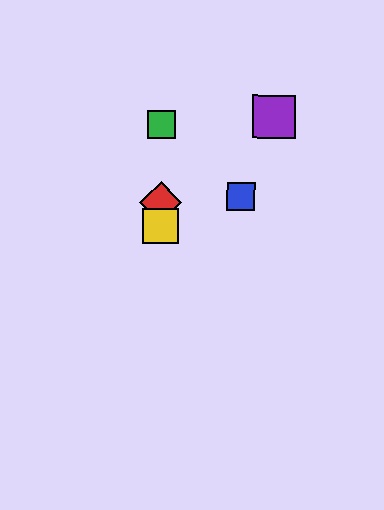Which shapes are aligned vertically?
The red diamond, the green square, the yellow square are aligned vertically.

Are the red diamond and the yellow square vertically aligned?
Yes, both are at x≈161.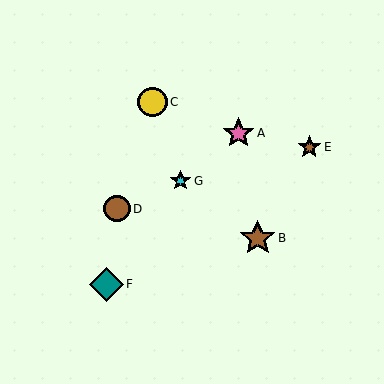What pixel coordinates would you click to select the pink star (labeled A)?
Click at (239, 133) to select the pink star A.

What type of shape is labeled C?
Shape C is a yellow circle.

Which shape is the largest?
The brown star (labeled B) is the largest.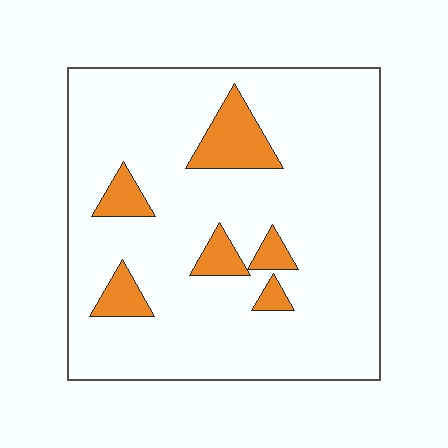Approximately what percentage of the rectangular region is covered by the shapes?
Approximately 10%.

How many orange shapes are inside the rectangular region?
6.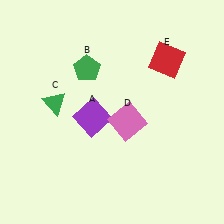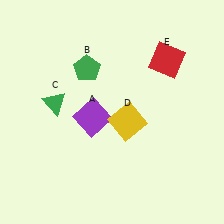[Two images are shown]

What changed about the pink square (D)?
In Image 1, D is pink. In Image 2, it changed to yellow.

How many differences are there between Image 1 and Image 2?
There is 1 difference between the two images.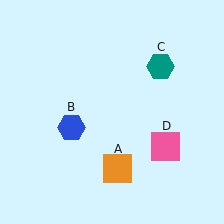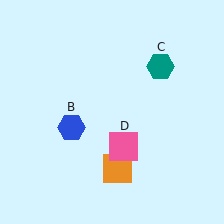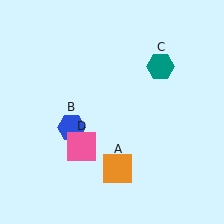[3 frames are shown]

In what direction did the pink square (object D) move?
The pink square (object D) moved left.